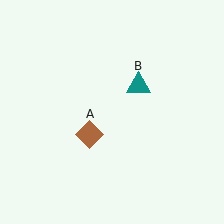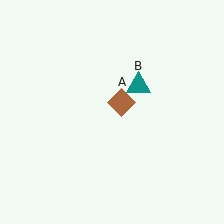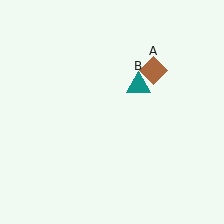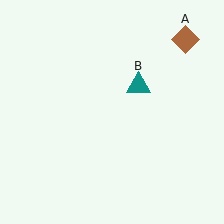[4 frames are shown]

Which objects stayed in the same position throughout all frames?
Teal triangle (object B) remained stationary.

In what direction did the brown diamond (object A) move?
The brown diamond (object A) moved up and to the right.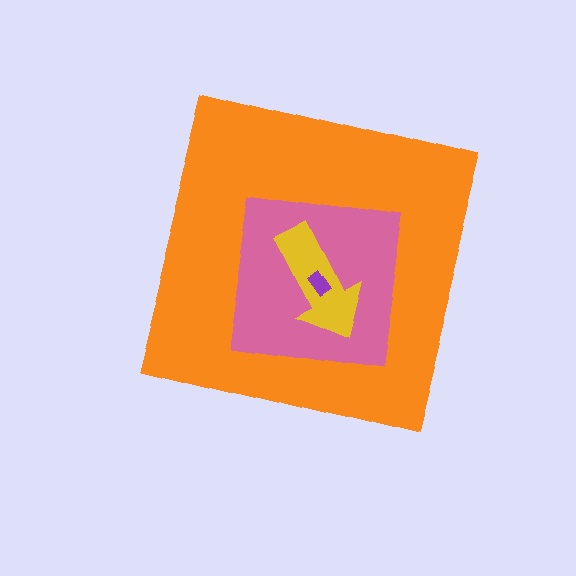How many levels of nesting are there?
4.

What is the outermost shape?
The orange square.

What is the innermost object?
The purple rectangle.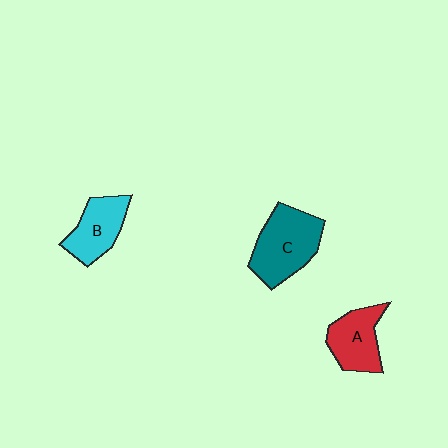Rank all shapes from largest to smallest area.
From largest to smallest: C (teal), A (red), B (cyan).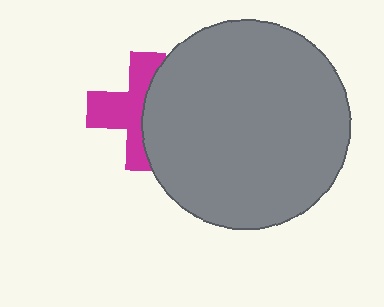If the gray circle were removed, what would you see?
You would see the complete magenta cross.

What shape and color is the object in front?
The object in front is a gray circle.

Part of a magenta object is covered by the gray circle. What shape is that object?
It is a cross.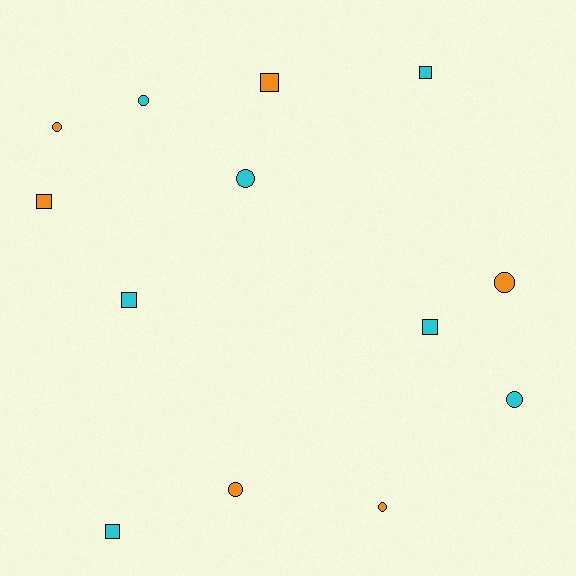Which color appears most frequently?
Cyan, with 7 objects.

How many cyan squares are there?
There are 4 cyan squares.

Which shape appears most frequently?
Circle, with 7 objects.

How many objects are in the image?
There are 13 objects.